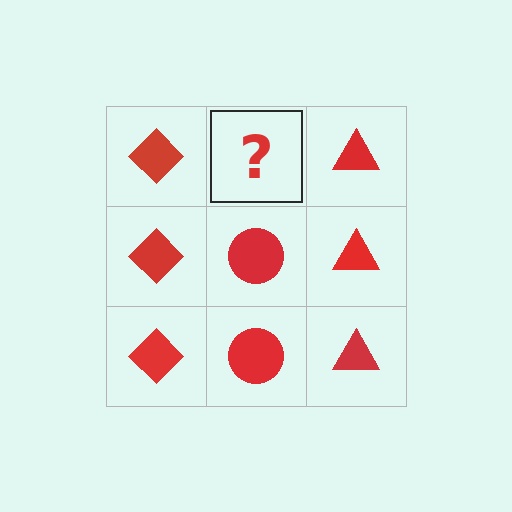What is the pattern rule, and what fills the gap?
The rule is that each column has a consistent shape. The gap should be filled with a red circle.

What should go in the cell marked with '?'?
The missing cell should contain a red circle.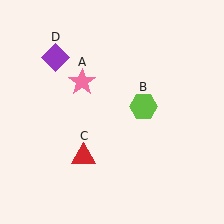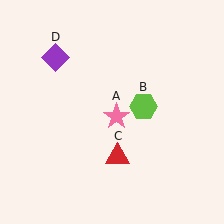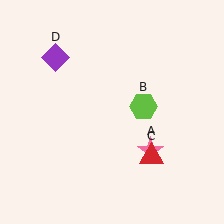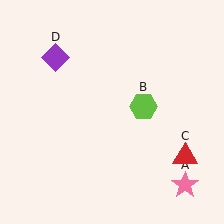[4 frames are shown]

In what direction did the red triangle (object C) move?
The red triangle (object C) moved right.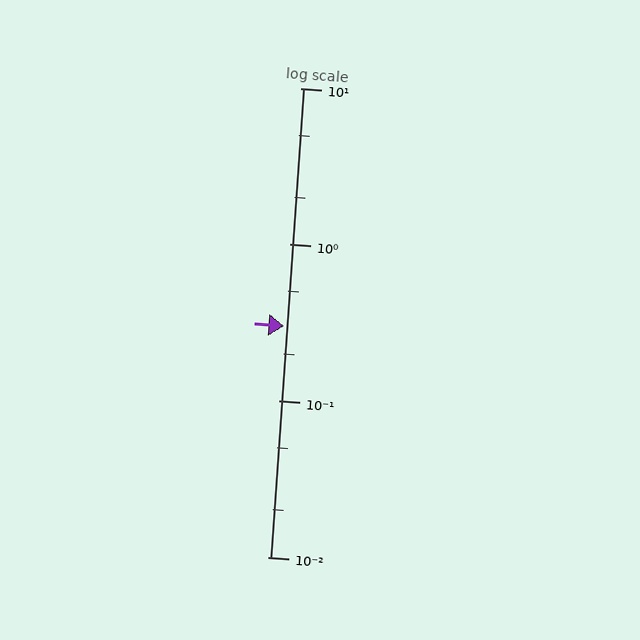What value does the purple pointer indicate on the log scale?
The pointer indicates approximately 0.3.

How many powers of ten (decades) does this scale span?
The scale spans 3 decades, from 0.01 to 10.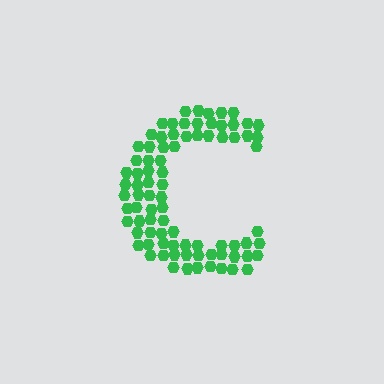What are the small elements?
The small elements are hexagons.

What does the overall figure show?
The overall figure shows the letter C.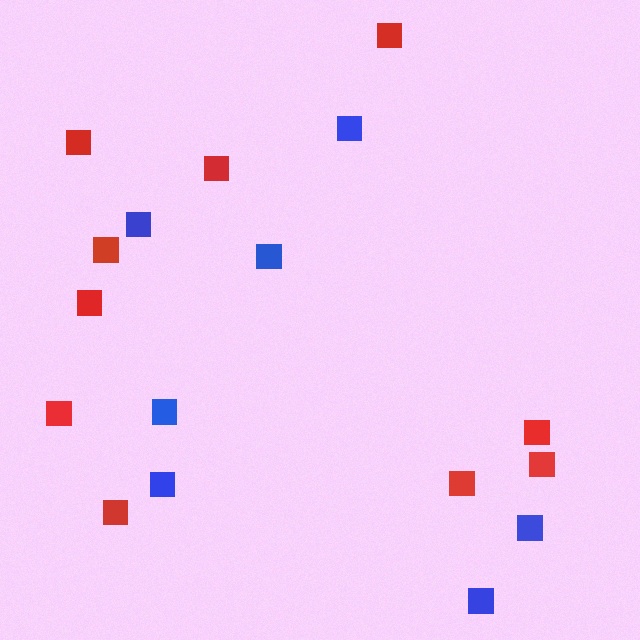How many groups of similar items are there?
There are 2 groups: one group of blue squares (7) and one group of red squares (10).